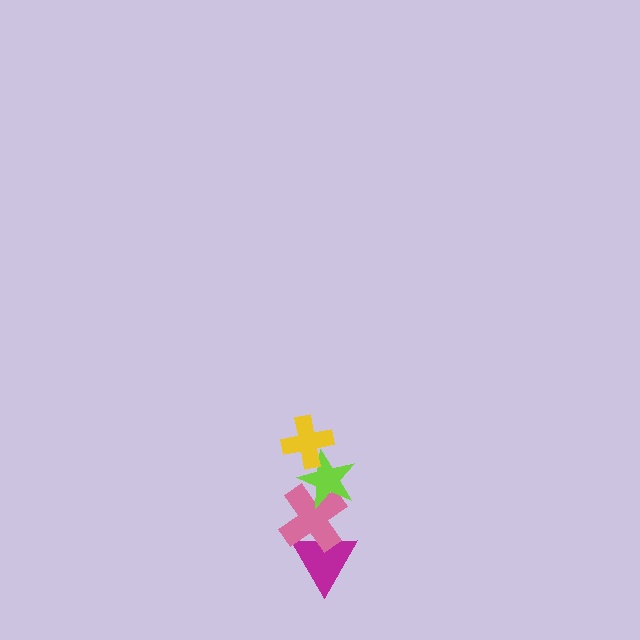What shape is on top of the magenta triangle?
The pink cross is on top of the magenta triangle.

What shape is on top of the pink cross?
The lime star is on top of the pink cross.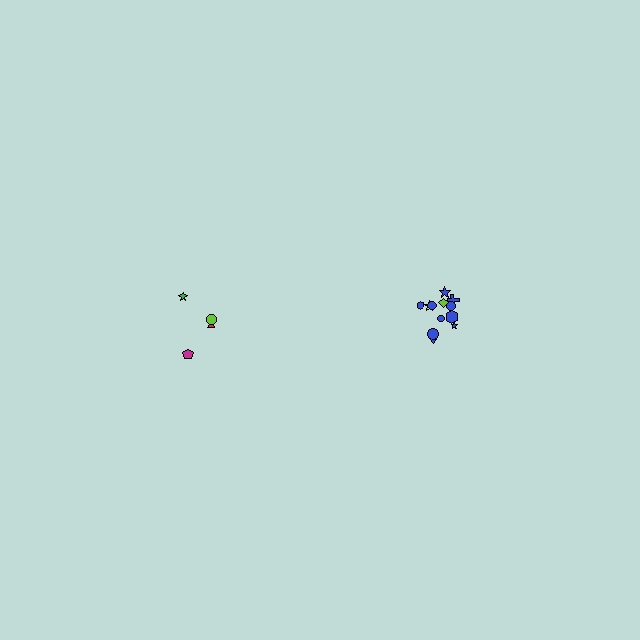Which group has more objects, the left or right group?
The right group.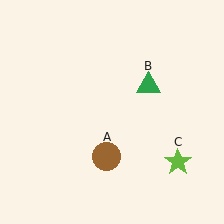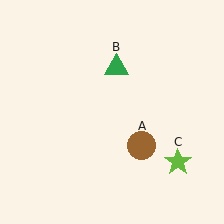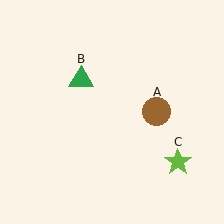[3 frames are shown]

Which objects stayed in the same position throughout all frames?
Lime star (object C) remained stationary.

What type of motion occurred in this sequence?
The brown circle (object A), green triangle (object B) rotated counterclockwise around the center of the scene.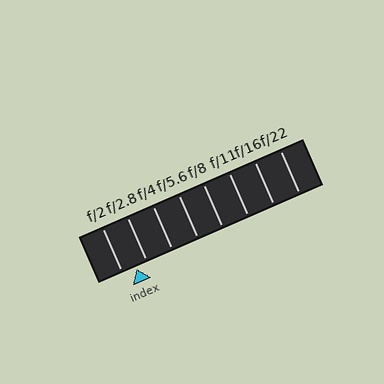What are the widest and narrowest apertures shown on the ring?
The widest aperture shown is f/2 and the narrowest is f/22.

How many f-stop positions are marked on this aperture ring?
There are 8 f-stop positions marked.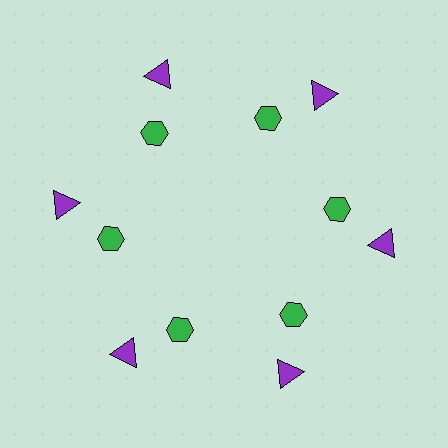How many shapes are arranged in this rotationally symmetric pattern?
There are 12 shapes, arranged in 6 groups of 2.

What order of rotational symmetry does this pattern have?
This pattern has 6-fold rotational symmetry.